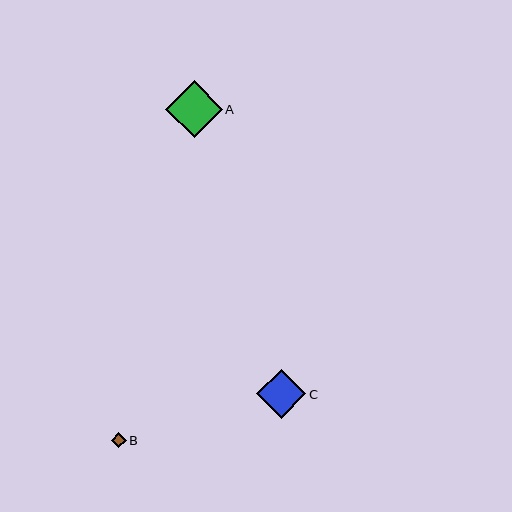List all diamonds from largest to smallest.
From largest to smallest: A, C, B.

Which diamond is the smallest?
Diamond B is the smallest with a size of approximately 15 pixels.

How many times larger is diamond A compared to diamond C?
Diamond A is approximately 1.1 times the size of diamond C.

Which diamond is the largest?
Diamond A is the largest with a size of approximately 57 pixels.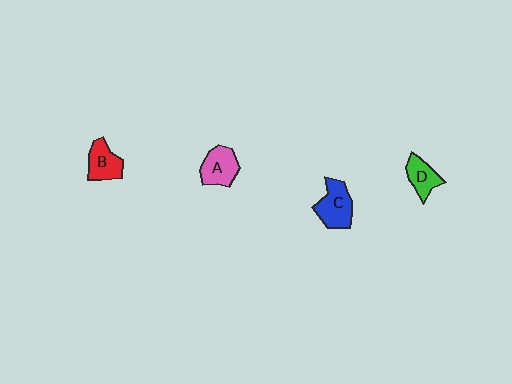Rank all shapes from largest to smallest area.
From largest to smallest: C (blue), A (pink), B (red), D (green).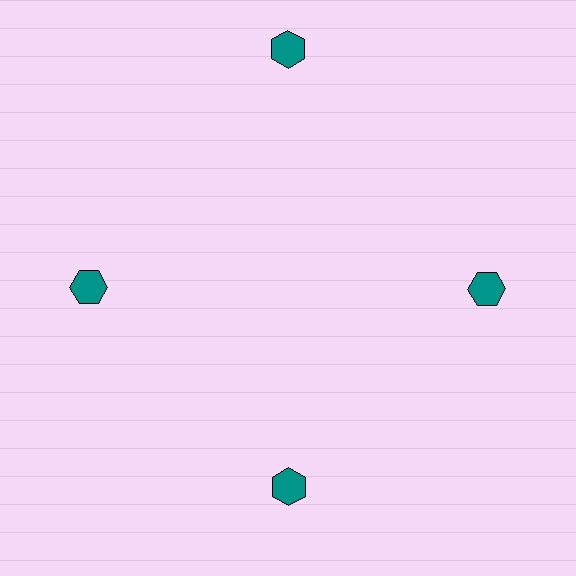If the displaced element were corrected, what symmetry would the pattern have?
It would have 4-fold rotational symmetry — the pattern would map onto itself every 90 degrees.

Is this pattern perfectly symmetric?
No. The 4 teal hexagons are arranged in a ring, but one element near the 12 o'clock position is pushed outward from the center, breaking the 4-fold rotational symmetry.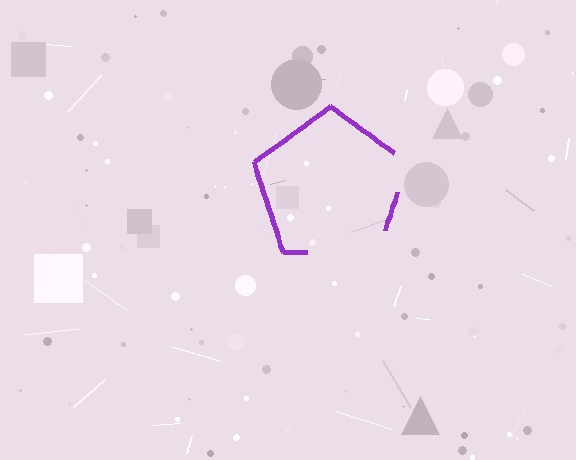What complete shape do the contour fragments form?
The contour fragments form a pentagon.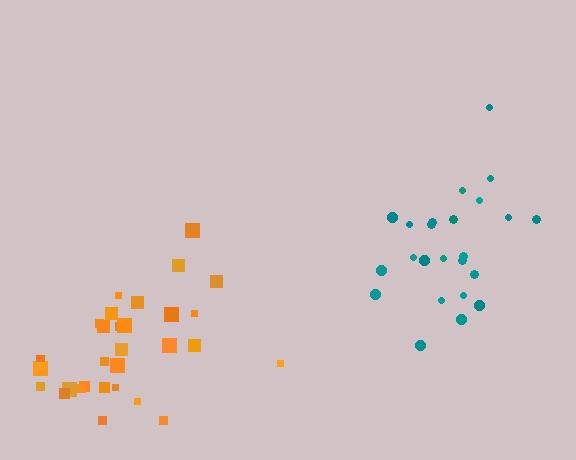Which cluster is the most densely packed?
Teal.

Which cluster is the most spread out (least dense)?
Orange.